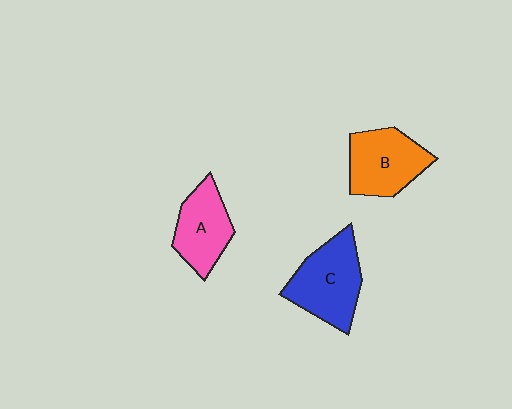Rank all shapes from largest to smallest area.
From largest to smallest: C (blue), B (orange), A (pink).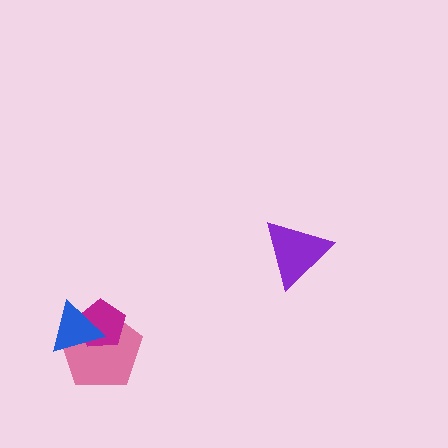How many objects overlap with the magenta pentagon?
2 objects overlap with the magenta pentagon.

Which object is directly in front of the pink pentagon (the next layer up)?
The magenta pentagon is directly in front of the pink pentagon.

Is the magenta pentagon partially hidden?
Yes, it is partially covered by another shape.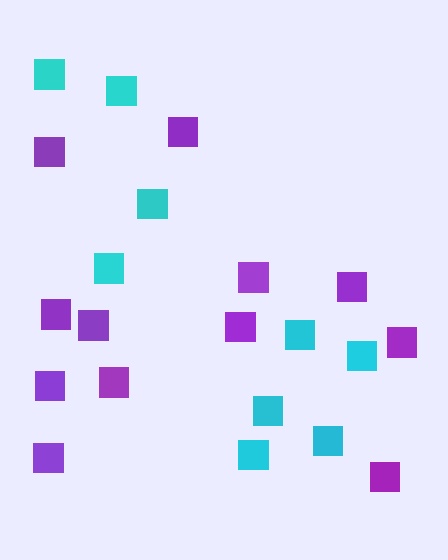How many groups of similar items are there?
There are 2 groups: one group of purple squares (12) and one group of cyan squares (9).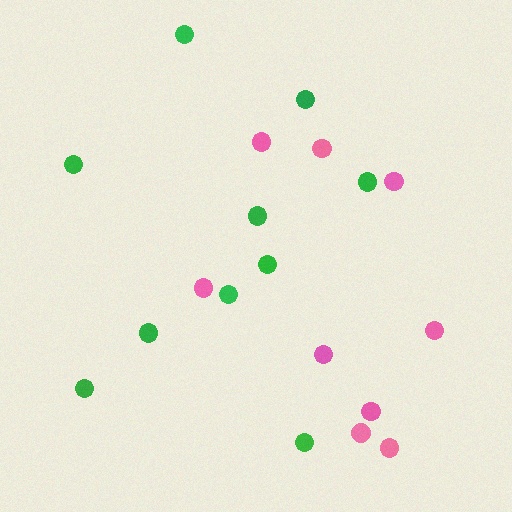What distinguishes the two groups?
There are 2 groups: one group of pink circles (9) and one group of green circles (10).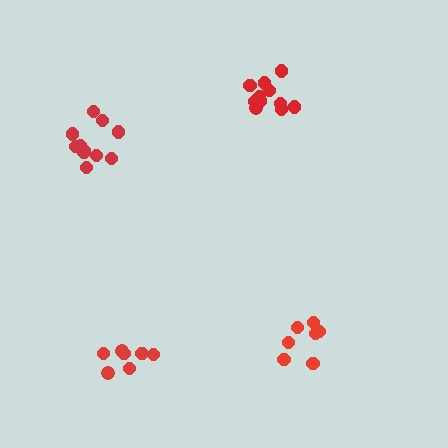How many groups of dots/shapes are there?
There are 4 groups.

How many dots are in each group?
Group 1: 7 dots, Group 2: 11 dots, Group 3: 7 dots, Group 4: 11 dots (36 total).